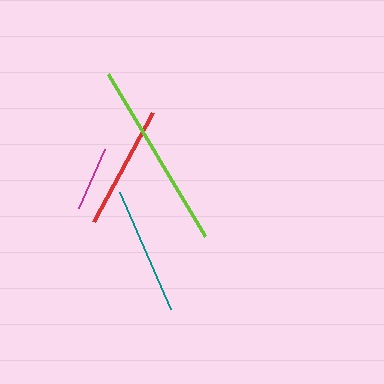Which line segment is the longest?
The lime line is the longest at approximately 189 pixels.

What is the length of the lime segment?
The lime segment is approximately 189 pixels long.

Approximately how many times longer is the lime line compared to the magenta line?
The lime line is approximately 2.9 times the length of the magenta line.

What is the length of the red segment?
The red segment is approximately 124 pixels long.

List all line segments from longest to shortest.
From longest to shortest: lime, teal, red, magenta.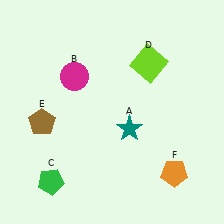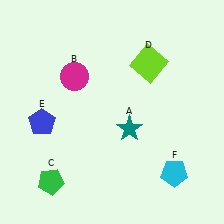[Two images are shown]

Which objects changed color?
E changed from brown to blue. F changed from orange to cyan.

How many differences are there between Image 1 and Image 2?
There are 2 differences between the two images.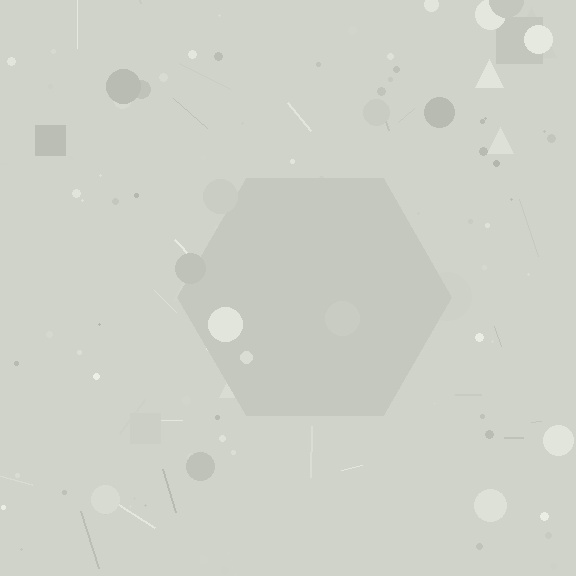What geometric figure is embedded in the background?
A hexagon is embedded in the background.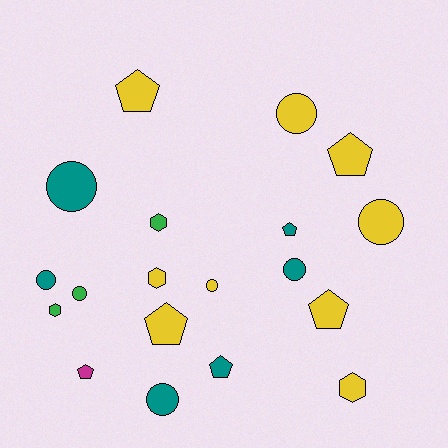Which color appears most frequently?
Yellow, with 9 objects.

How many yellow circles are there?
There are 3 yellow circles.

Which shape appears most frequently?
Circle, with 8 objects.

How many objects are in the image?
There are 19 objects.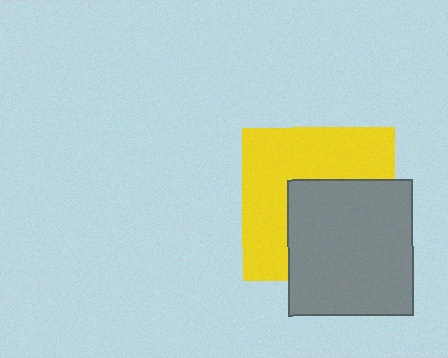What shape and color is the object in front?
The object in front is a gray rectangle.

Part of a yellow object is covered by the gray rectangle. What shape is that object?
It is a square.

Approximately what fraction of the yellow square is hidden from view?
Roughly 46% of the yellow square is hidden behind the gray rectangle.